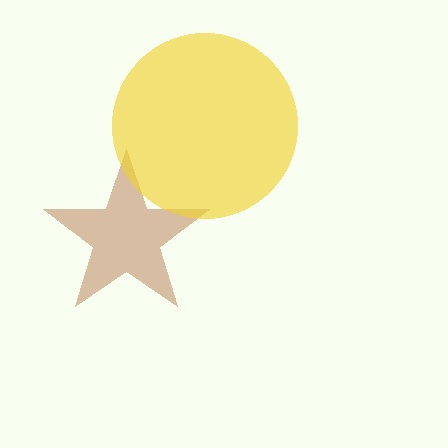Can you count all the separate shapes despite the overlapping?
Yes, there are 2 separate shapes.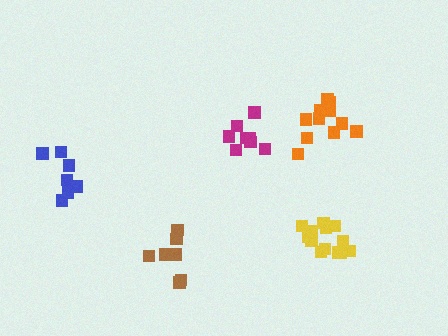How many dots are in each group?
Group 1: 11 dots, Group 2: 7 dots, Group 3: 7 dots, Group 4: 13 dots, Group 5: 8 dots (46 total).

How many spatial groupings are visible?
There are 5 spatial groupings.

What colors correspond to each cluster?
The clusters are colored: orange, brown, blue, yellow, magenta.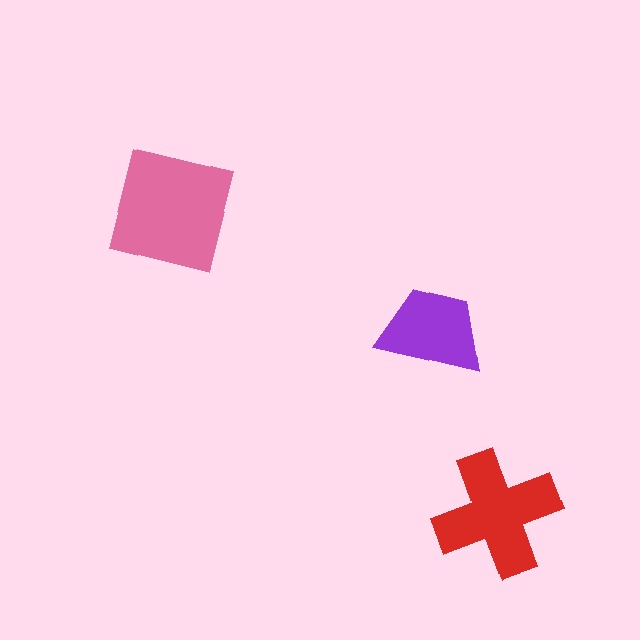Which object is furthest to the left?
The pink square is leftmost.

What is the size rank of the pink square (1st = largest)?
1st.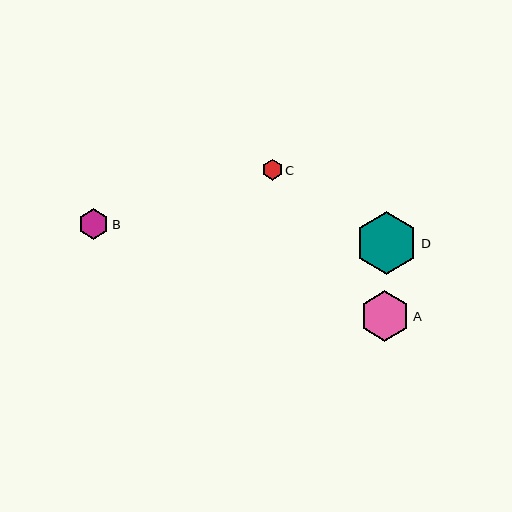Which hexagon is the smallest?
Hexagon C is the smallest with a size of approximately 21 pixels.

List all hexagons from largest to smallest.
From largest to smallest: D, A, B, C.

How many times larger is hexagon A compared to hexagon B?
Hexagon A is approximately 1.7 times the size of hexagon B.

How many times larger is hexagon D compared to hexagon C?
Hexagon D is approximately 3.0 times the size of hexagon C.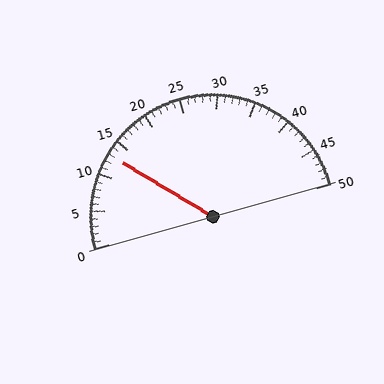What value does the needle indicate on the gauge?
The needle indicates approximately 13.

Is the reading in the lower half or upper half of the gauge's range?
The reading is in the lower half of the range (0 to 50).